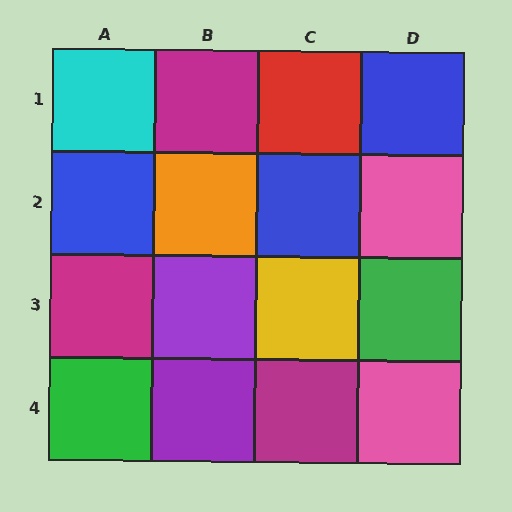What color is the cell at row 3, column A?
Magenta.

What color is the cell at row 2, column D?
Pink.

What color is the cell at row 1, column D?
Blue.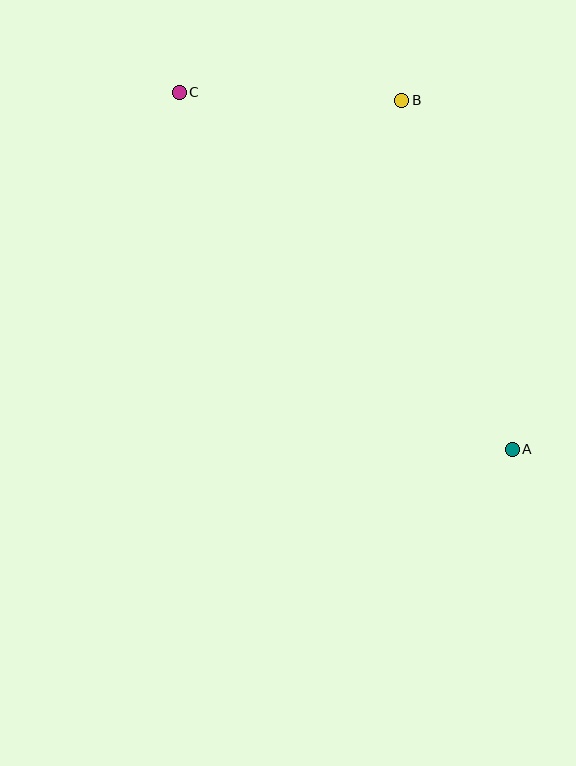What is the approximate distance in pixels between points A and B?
The distance between A and B is approximately 366 pixels.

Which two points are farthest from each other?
Points A and C are farthest from each other.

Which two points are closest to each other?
Points B and C are closest to each other.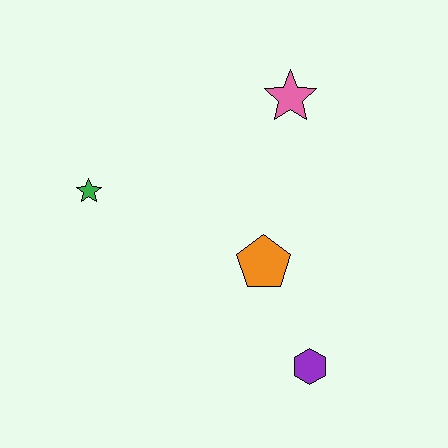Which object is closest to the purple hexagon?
The orange pentagon is closest to the purple hexagon.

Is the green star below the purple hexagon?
No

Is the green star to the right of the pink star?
No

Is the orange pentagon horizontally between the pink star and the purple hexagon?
No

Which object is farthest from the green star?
The purple hexagon is farthest from the green star.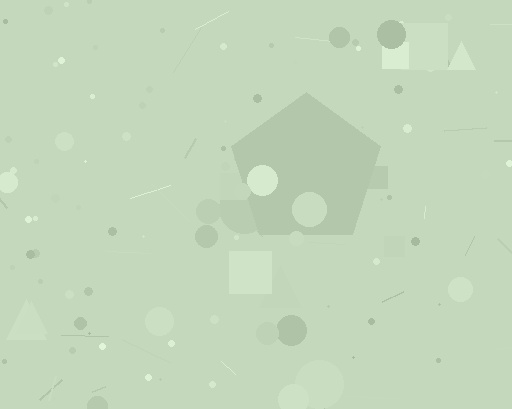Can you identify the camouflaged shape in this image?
The camouflaged shape is a pentagon.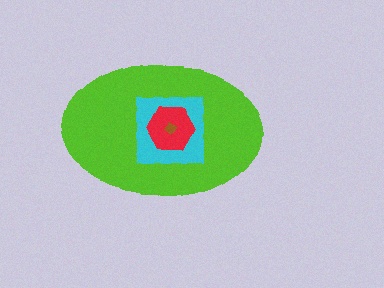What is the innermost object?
The brown diamond.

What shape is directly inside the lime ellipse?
The cyan square.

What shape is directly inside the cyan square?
The red hexagon.